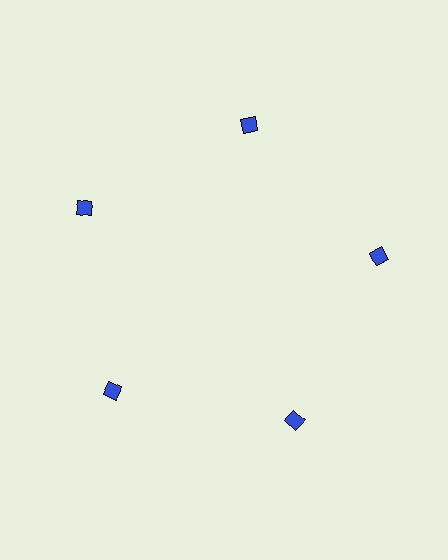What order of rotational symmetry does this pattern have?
This pattern has 5-fold rotational symmetry.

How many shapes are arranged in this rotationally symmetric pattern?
There are 5 shapes, arranged in 5 groups of 1.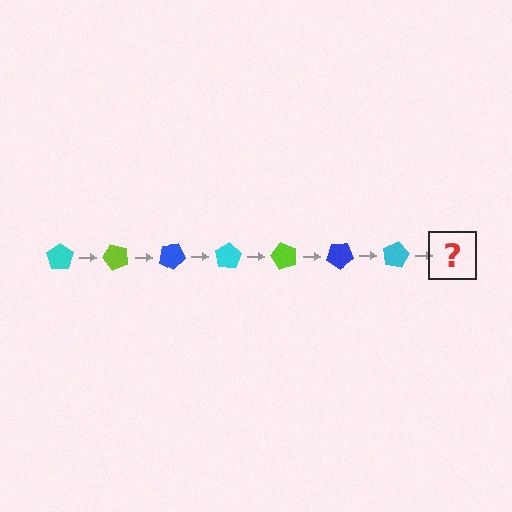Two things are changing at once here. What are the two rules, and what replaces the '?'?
The two rules are that it rotates 50 degrees each step and the color cycles through cyan, lime, and blue. The '?' should be a lime pentagon, rotated 350 degrees from the start.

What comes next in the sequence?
The next element should be a lime pentagon, rotated 350 degrees from the start.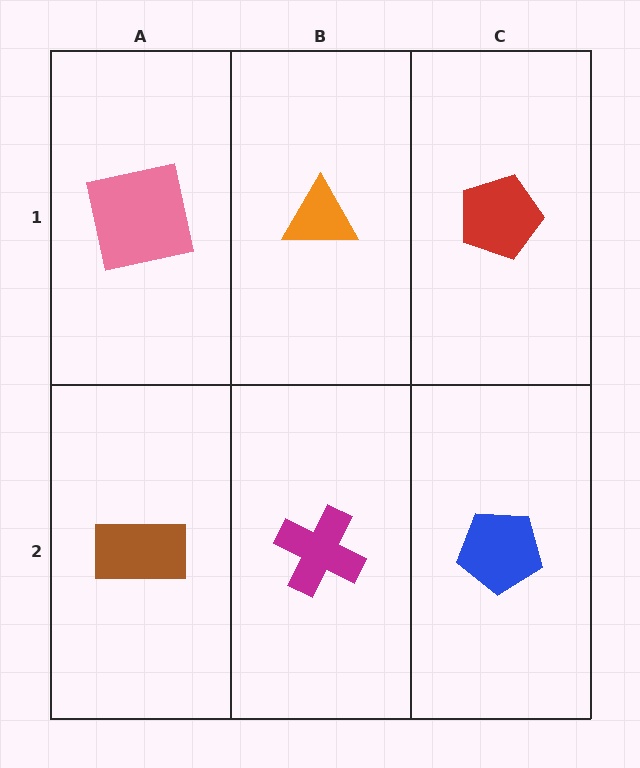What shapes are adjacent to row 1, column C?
A blue pentagon (row 2, column C), an orange triangle (row 1, column B).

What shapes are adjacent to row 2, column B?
An orange triangle (row 1, column B), a brown rectangle (row 2, column A), a blue pentagon (row 2, column C).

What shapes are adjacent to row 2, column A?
A pink square (row 1, column A), a magenta cross (row 2, column B).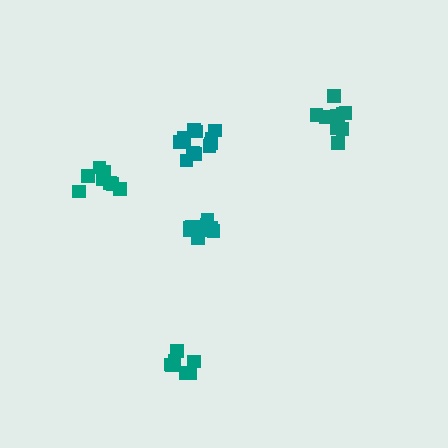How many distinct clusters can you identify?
There are 5 distinct clusters.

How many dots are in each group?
Group 1: 8 dots, Group 2: 11 dots, Group 3: 7 dots, Group 4: 12 dots, Group 5: 10 dots (48 total).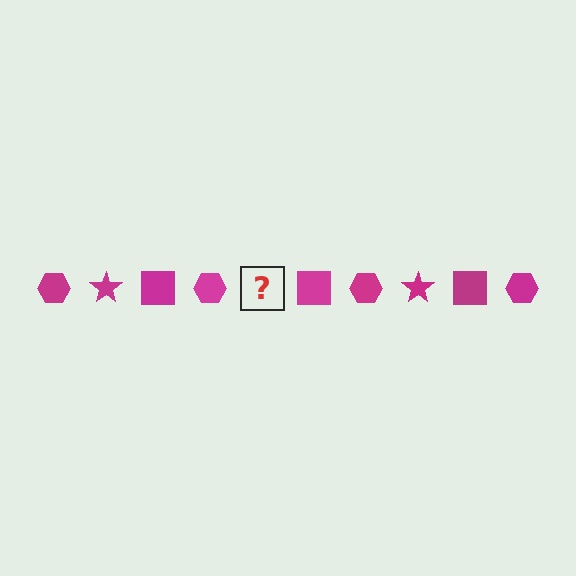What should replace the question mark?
The question mark should be replaced with a magenta star.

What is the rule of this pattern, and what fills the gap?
The rule is that the pattern cycles through hexagon, star, square shapes in magenta. The gap should be filled with a magenta star.